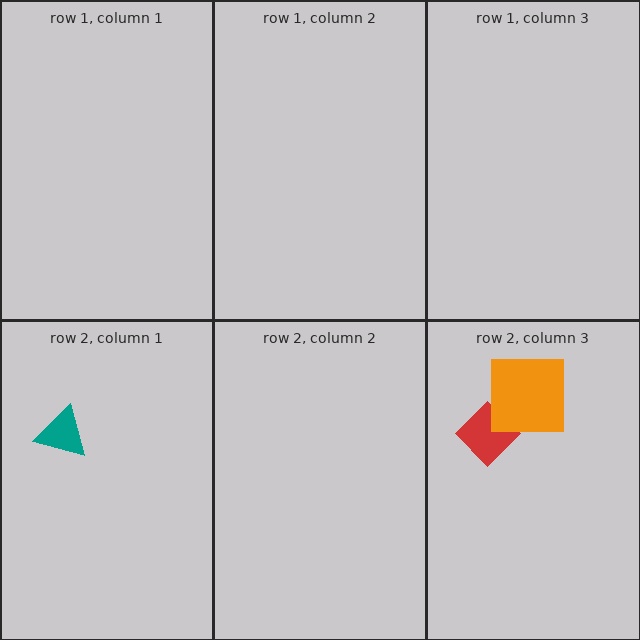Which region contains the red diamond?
The row 2, column 3 region.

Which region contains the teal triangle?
The row 2, column 1 region.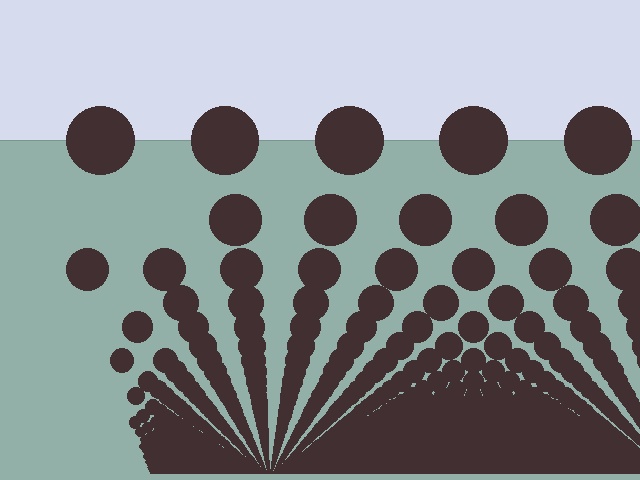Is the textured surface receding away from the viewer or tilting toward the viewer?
The surface appears to tilt toward the viewer. Texture elements get larger and sparser toward the top.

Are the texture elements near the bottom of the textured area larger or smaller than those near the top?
Smaller. The gradient is inverted — elements near the bottom are smaller and denser.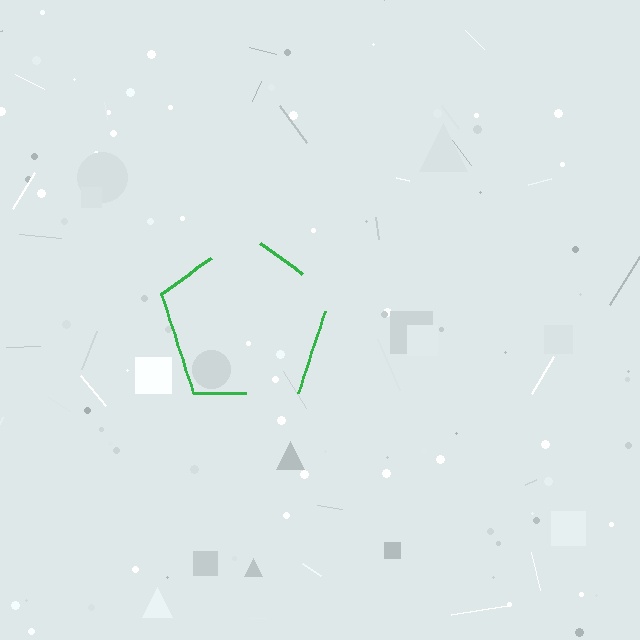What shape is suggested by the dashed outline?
The dashed outline suggests a pentagon.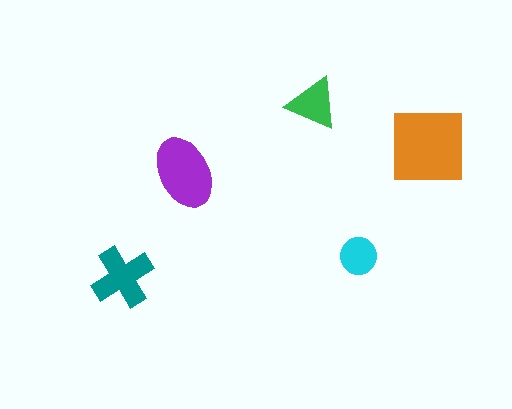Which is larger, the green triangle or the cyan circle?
The green triangle.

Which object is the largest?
The orange square.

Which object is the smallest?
The cyan circle.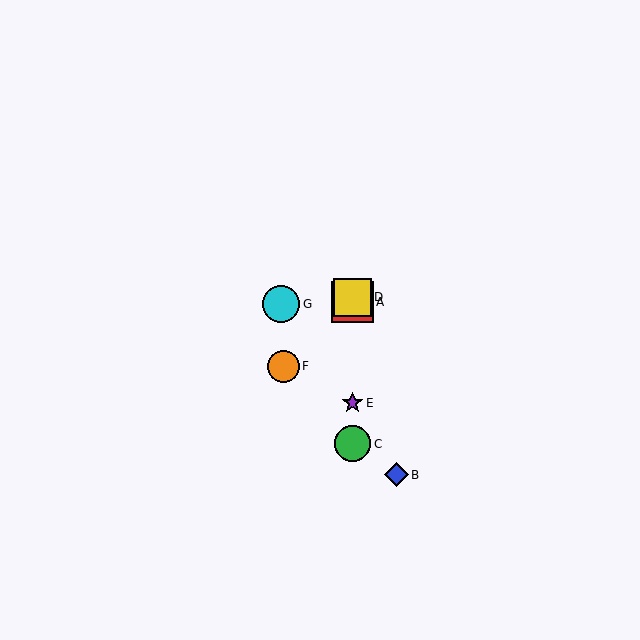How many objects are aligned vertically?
4 objects (A, C, D, E) are aligned vertically.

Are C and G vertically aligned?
No, C is at x≈352 and G is at x≈281.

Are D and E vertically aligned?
Yes, both are at x≈352.